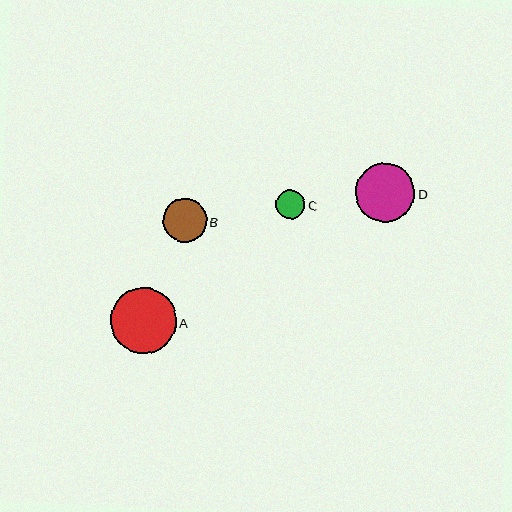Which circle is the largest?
Circle A is the largest with a size of approximately 66 pixels.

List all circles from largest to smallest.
From largest to smallest: A, D, B, C.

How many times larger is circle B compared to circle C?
Circle B is approximately 1.5 times the size of circle C.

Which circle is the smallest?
Circle C is the smallest with a size of approximately 30 pixels.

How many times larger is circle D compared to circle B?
Circle D is approximately 1.4 times the size of circle B.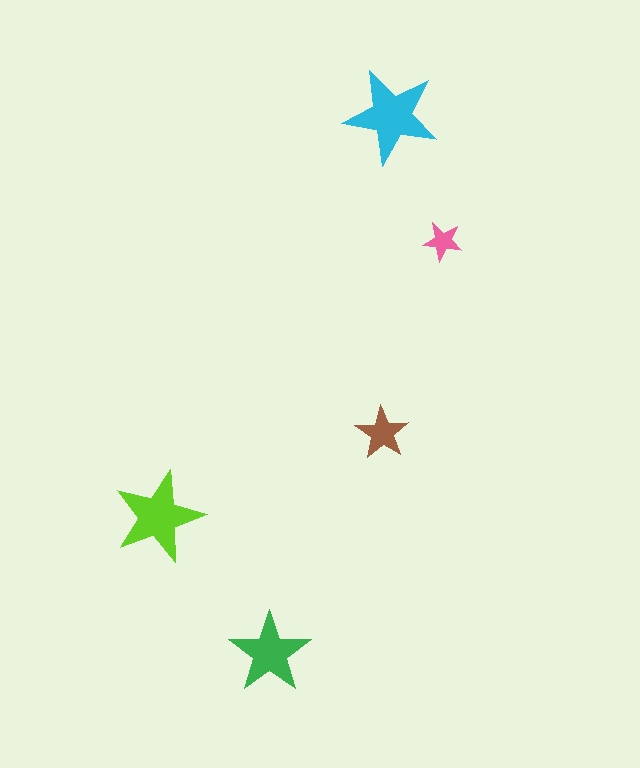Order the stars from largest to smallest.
the cyan one, the lime one, the green one, the brown one, the pink one.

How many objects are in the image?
There are 5 objects in the image.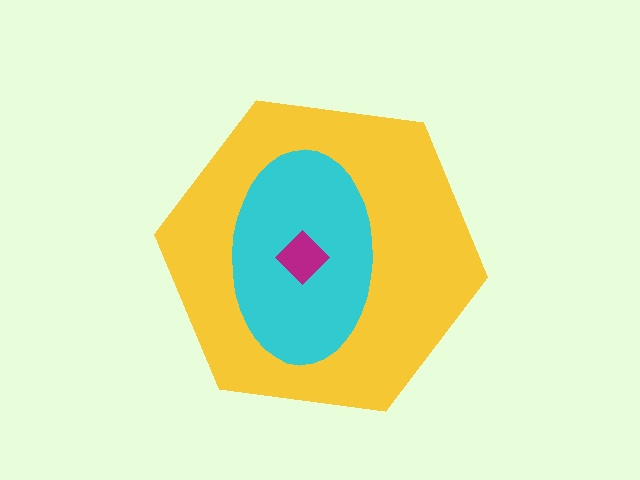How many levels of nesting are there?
3.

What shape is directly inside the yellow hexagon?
The cyan ellipse.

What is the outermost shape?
The yellow hexagon.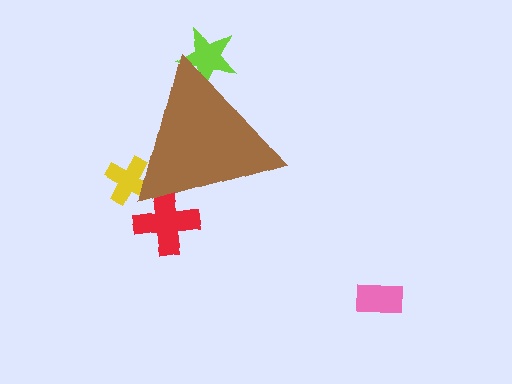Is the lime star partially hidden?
Yes, the lime star is partially hidden behind the brown triangle.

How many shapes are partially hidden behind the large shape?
3 shapes are partially hidden.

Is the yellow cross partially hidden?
Yes, the yellow cross is partially hidden behind the brown triangle.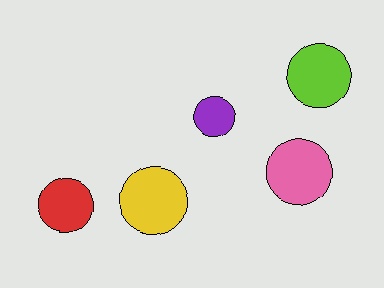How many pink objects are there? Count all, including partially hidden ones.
There is 1 pink object.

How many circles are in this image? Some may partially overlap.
There are 5 circles.